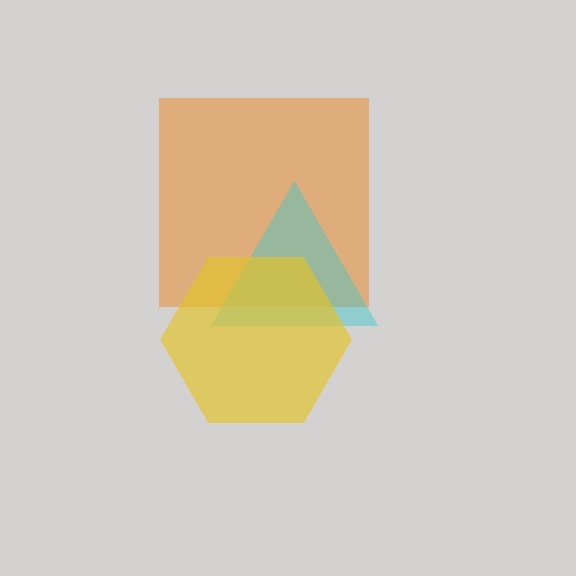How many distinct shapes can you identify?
There are 3 distinct shapes: an orange square, a cyan triangle, a yellow hexagon.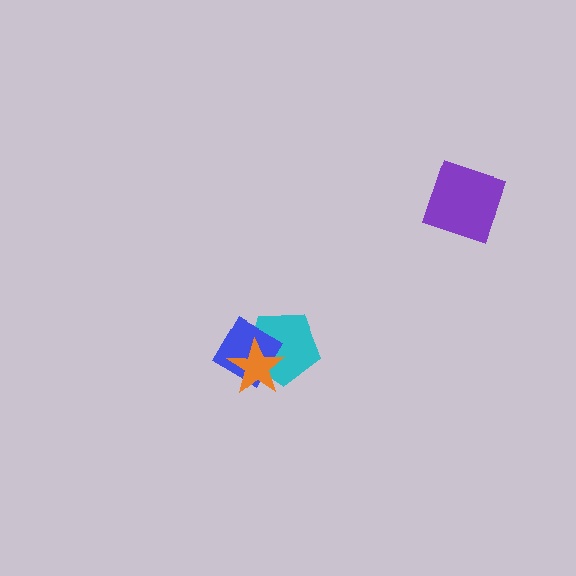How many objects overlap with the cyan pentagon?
2 objects overlap with the cyan pentagon.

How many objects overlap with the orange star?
2 objects overlap with the orange star.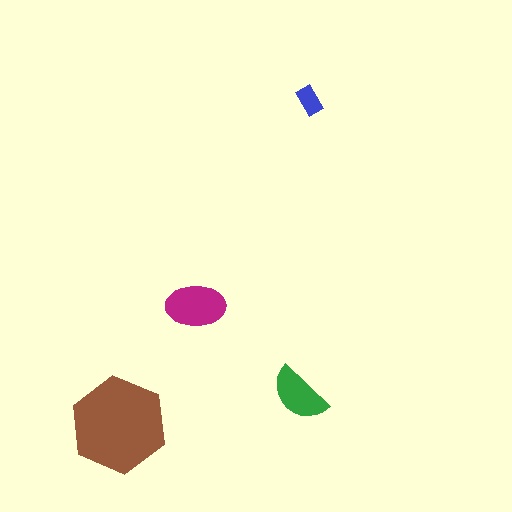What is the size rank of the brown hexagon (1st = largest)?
1st.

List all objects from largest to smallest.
The brown hexagon, the magenta ellipse, the green semicircle, the blue rectangle.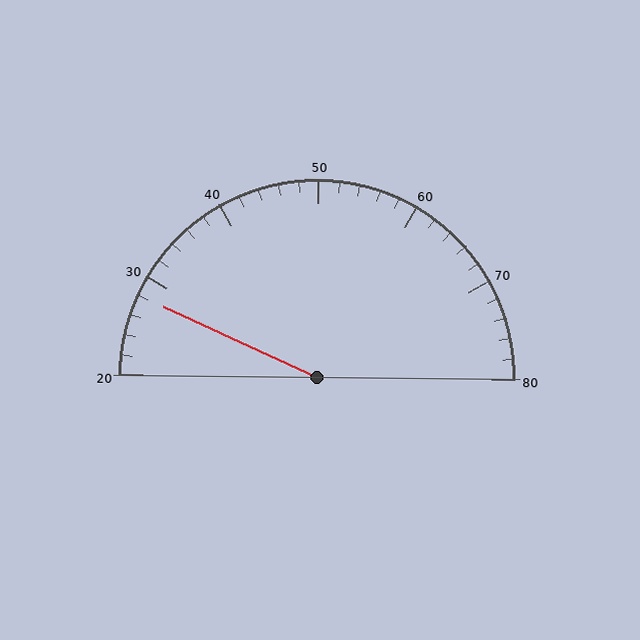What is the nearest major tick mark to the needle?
The nearest major tick mark is 30.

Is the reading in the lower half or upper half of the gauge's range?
The reading is in the lower half of the range (20 to 80).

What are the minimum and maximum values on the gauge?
The gauge ranges from 20 to 80.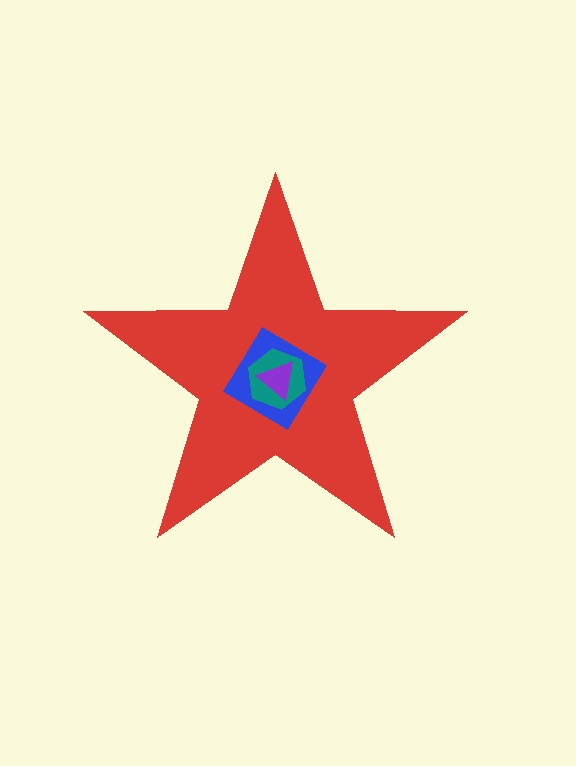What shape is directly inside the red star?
The blue diamond.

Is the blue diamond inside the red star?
Yes.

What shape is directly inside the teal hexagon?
The purple triangle.